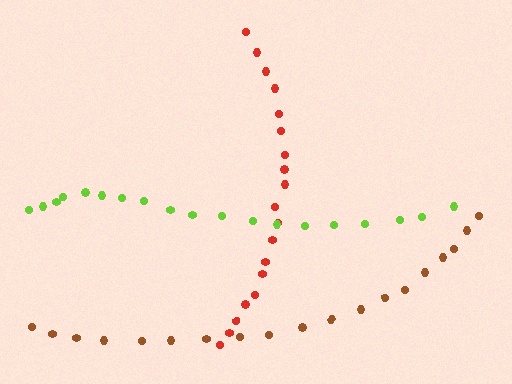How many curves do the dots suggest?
There are 3 distinct paths.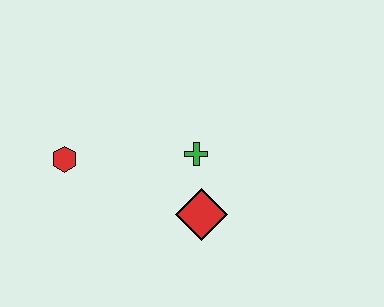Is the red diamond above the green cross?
No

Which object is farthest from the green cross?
The red hexagon is farthest from the green cross.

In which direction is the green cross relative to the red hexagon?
The green cross is to the right of the red hexagon.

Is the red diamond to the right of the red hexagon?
Yes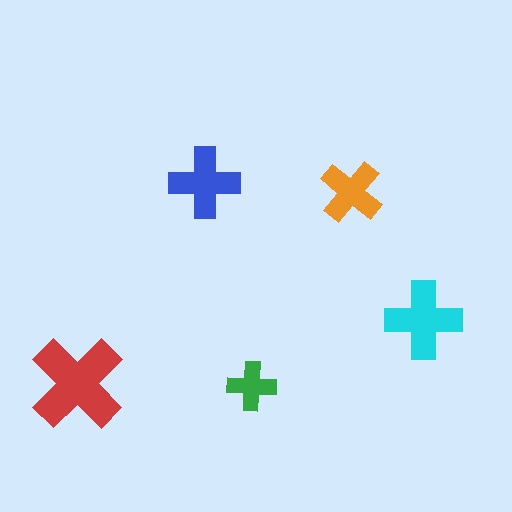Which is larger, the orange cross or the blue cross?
The blue one.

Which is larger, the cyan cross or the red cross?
The red one.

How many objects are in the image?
There are 5 objects in the image.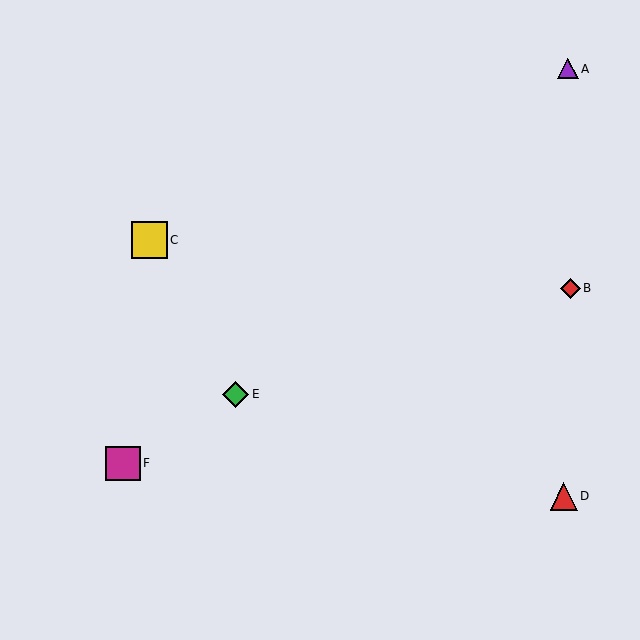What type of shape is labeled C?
Shape C is a yellow square.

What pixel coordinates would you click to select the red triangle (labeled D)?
Click at (564, 496) to select the red triangle D.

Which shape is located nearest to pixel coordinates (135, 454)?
The magenta square (labeled F) at (123, 463) is nearest to that location.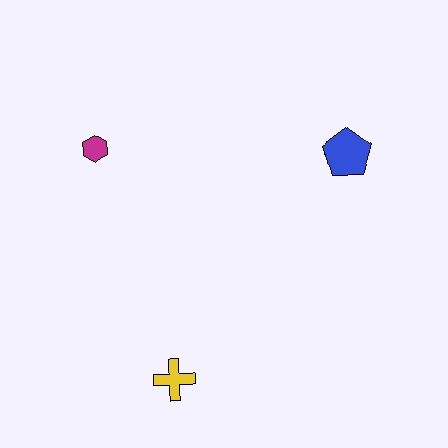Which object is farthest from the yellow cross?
The blue pentagon is farthest from the yellow cross.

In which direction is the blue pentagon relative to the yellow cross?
The blue pentagon is above the yellow cross.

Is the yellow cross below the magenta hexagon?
Yes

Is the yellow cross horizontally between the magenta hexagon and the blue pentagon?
Yes